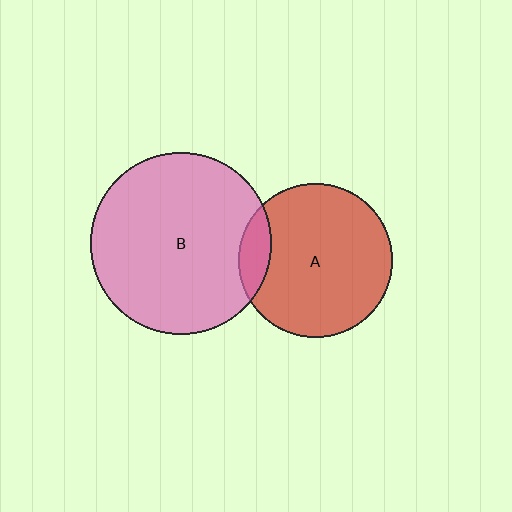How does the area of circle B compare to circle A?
Approximately 1.4 times.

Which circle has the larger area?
Circle B (pink).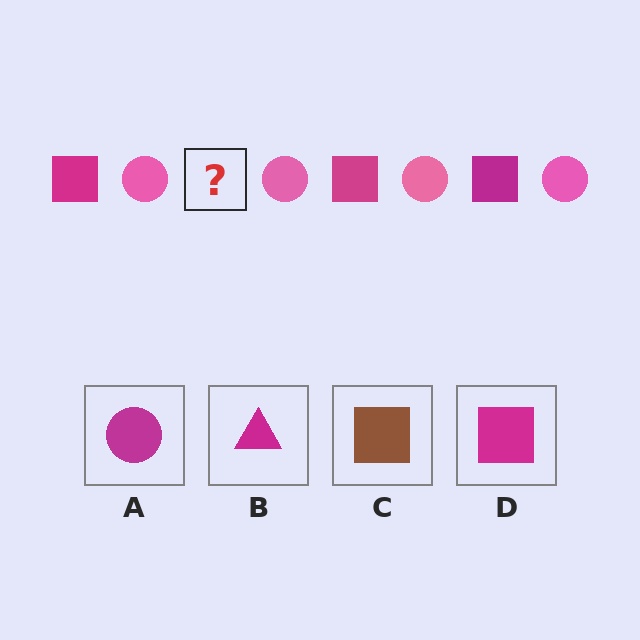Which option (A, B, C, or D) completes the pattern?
D.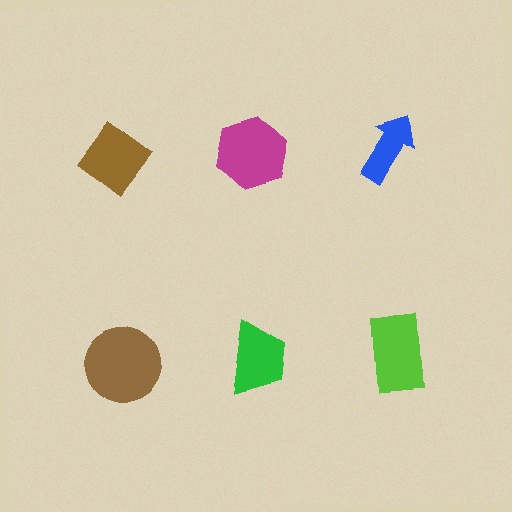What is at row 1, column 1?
A brown diamond.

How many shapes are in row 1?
3 shapes.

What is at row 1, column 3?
A blue arrow.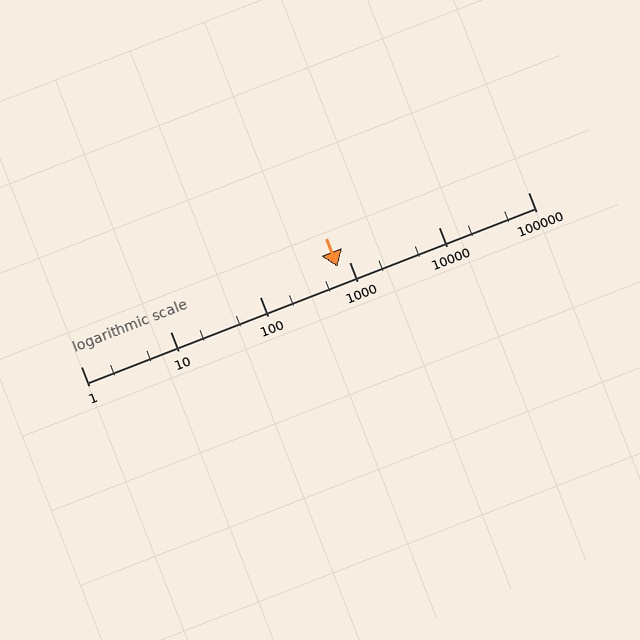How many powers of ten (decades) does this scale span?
The scale spans 5 decades, from 1 to 100000.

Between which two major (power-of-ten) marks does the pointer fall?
The pointer is between 100 and 1000.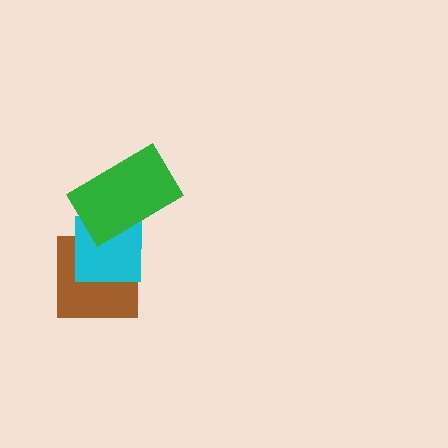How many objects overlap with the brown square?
1 object overlaps with the brown square.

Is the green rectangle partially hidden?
No, no other shape covers it.